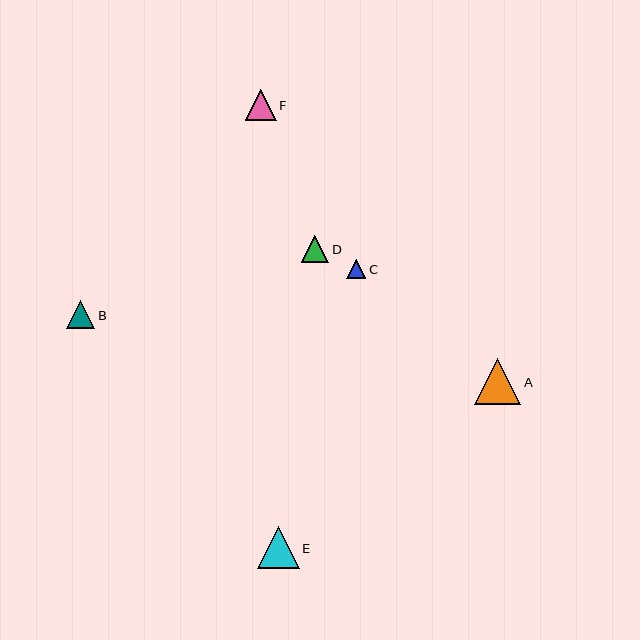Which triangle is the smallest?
Triangle C is the smallest with a size of approximately 19 pixels.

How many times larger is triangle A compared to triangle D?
Triangle A is approximately 1.7 times the size of triangle D.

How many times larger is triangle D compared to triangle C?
Triangle D is approximately 1.5 times the size of triangle C.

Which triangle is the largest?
Triangle A is the largest with a size of approximately 46 pixels.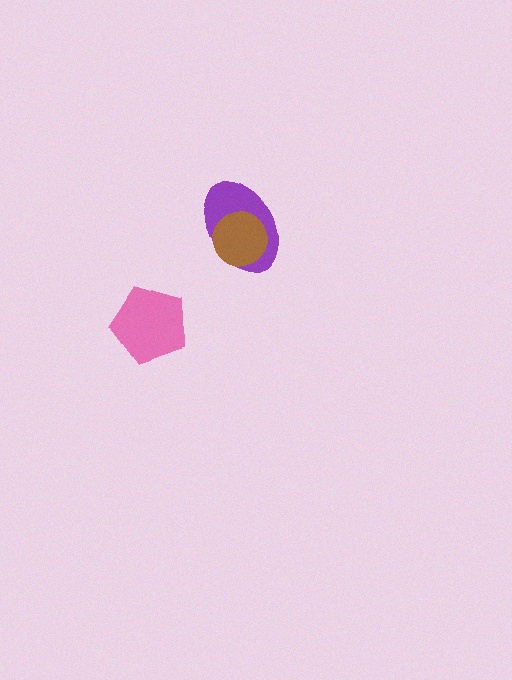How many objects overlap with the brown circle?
1 object overlaps with the brown circle.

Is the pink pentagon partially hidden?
No, no other shape covers it.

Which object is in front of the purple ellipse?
The brown circle is in front of the purple ellipse.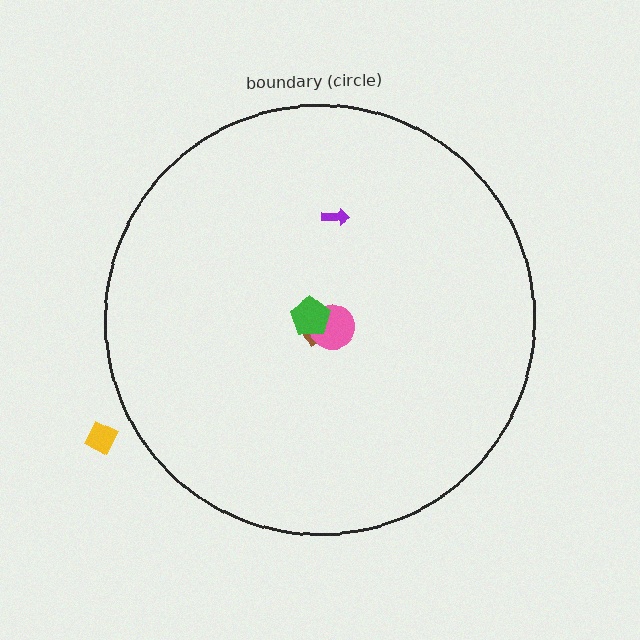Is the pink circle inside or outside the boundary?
Inside.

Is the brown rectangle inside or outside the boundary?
Inside.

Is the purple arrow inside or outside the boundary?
Inside.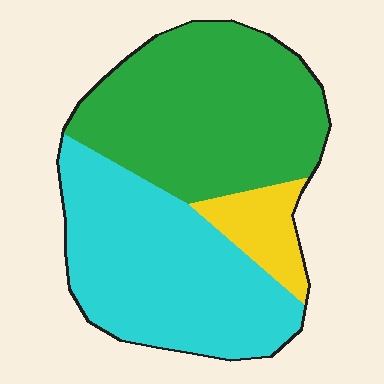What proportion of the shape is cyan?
Cyan covers roughly 45% of the shape.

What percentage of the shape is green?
Green covers around 45% of the shape.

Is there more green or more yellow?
Green.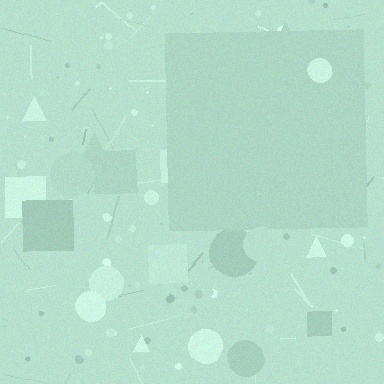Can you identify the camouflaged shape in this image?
The camouflaged shape is a square.